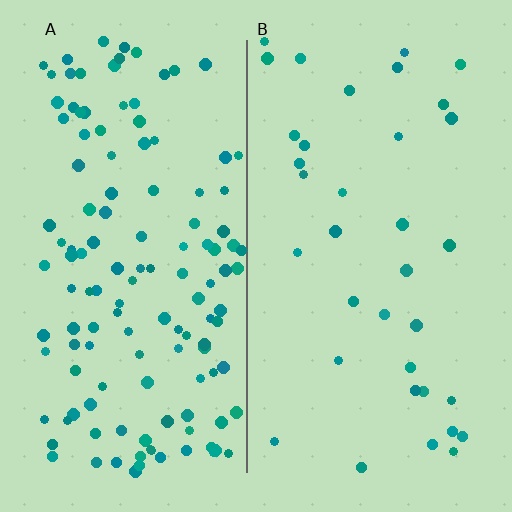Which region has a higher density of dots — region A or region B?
A (the left).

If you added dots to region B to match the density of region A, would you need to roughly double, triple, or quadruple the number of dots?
Approximately quadruple.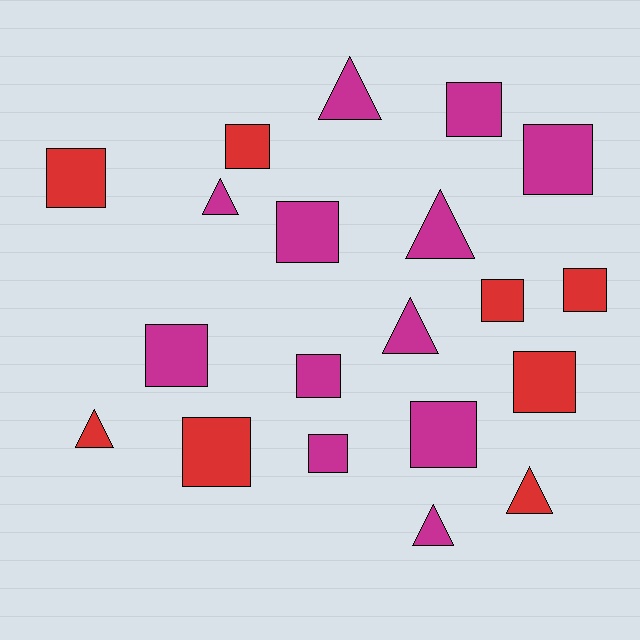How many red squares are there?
There are 6 red squares.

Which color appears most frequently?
Magenta, with 12 objects.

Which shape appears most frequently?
Square, with 13 objects.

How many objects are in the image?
There are 20 objects.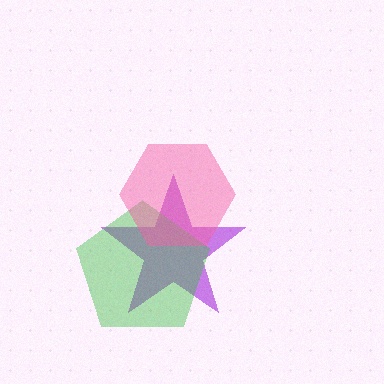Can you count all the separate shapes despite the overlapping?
Yes, there are 3 separate shapes.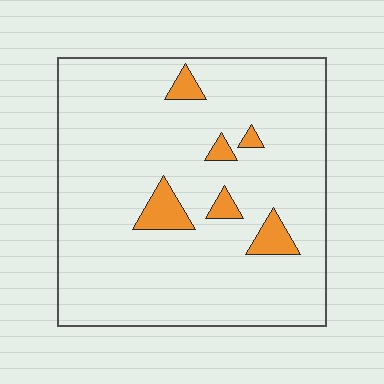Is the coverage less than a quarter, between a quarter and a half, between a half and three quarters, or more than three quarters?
Less than a quarter.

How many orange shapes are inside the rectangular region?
6.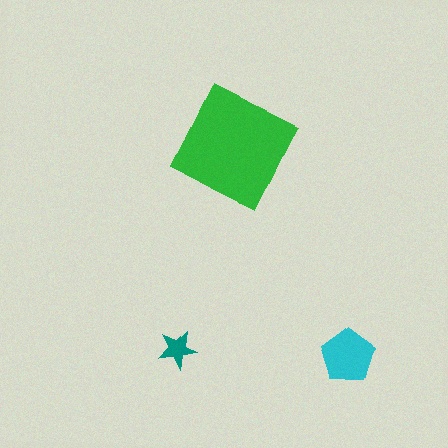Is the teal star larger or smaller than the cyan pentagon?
Smaller.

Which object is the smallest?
The teal star.